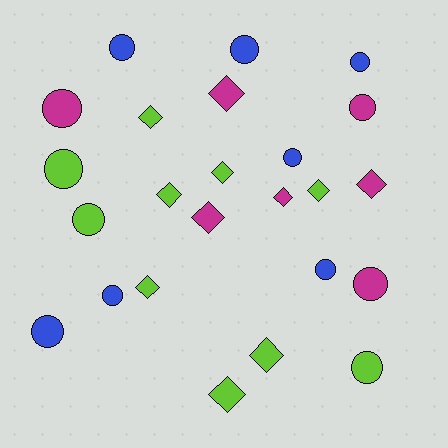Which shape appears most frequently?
Circle, with 13 objects.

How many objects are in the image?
There are 24 objects.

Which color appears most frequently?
Lime, with 10 objects.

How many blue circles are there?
There are 7 blue circles.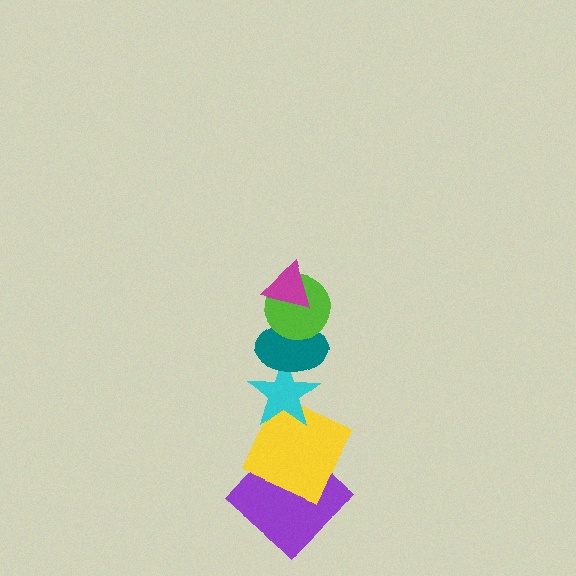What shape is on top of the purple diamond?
The yellow square is on top of the purple diamond.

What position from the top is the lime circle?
The lime circle is 2nd from the top.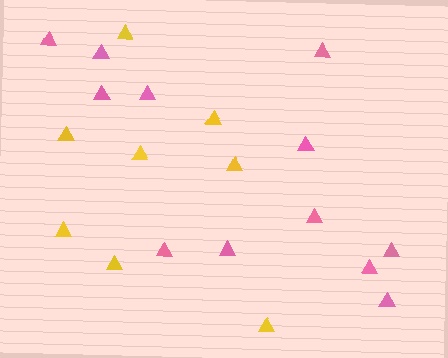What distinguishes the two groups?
There are 2 groups: one group of pink triangles (12) and one group of yellow triangles (8).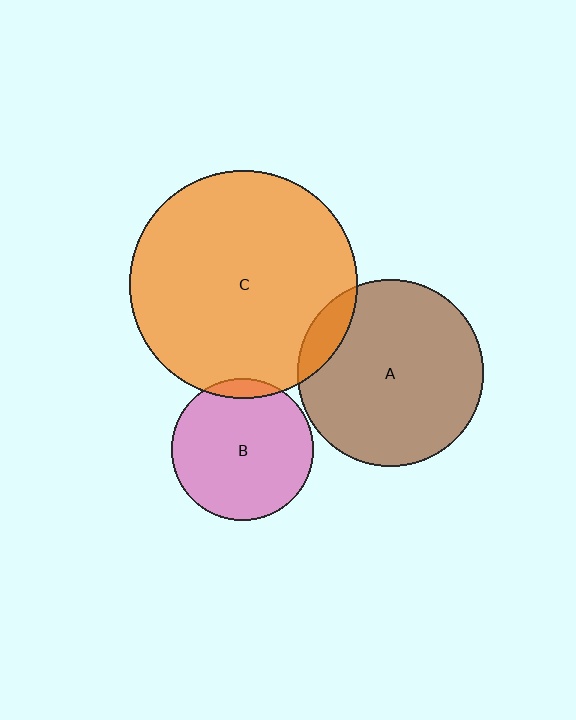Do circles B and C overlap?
Yes.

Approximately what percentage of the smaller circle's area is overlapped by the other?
Approximately 5%.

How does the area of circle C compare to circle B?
Approximately 2.6 times.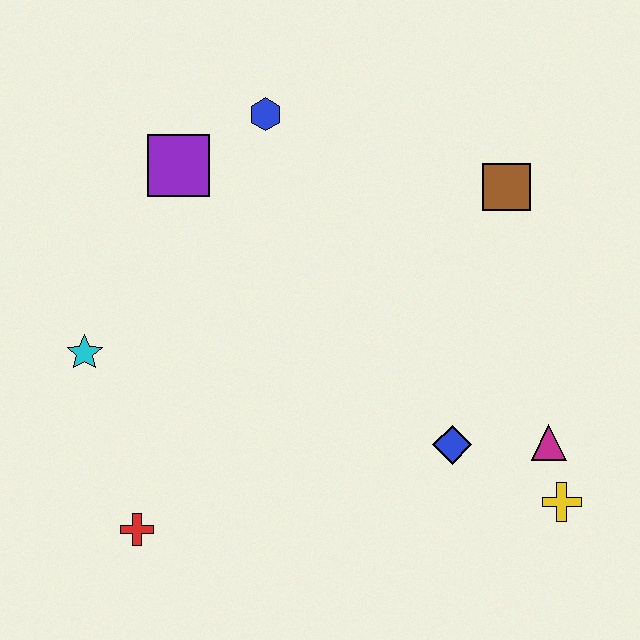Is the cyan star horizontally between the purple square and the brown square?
No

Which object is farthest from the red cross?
The brown square is farthest from the red cross.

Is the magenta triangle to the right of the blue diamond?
Yes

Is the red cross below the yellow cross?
Yes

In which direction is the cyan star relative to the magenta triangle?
The cyan star is to the left of the magenta triangle.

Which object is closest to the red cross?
The cyan star is closest to the red cross.